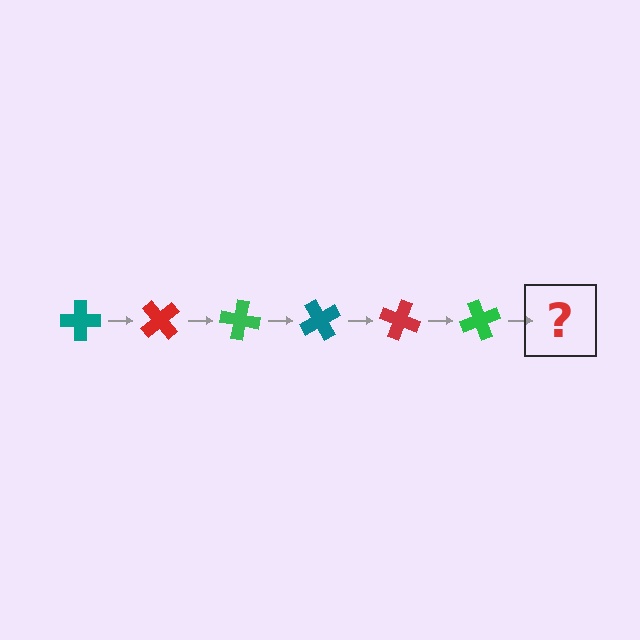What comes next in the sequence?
The next element should be a teal cross, rotated 300 degrees from the start.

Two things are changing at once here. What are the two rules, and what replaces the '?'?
The two rules are that it rotates 50 degrees each step and the color cycles through teal, red, and green. The '?' should be a teal cross, rotated 300 degrees from the start.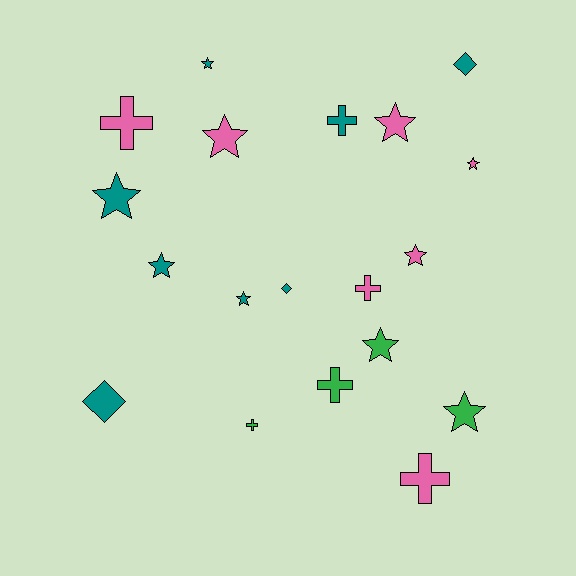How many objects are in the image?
There are 19 objects.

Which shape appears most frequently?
Star, with 10 objects.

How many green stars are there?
There are 2 green stars.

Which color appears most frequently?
Teal, with 8 objects.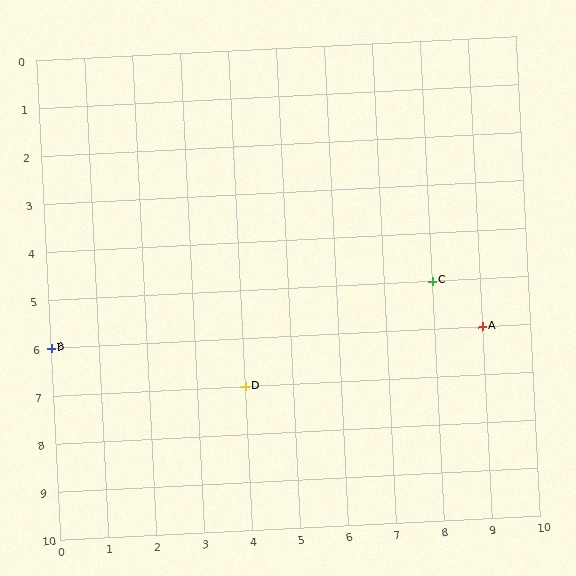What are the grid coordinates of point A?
Point A is at grid coordinates (9, 6).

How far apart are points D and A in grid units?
Points D and A are 5 columns and 1 row apart (about 5.1 grid units diagonally).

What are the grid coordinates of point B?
Point B is at grid coordinates (0, 6).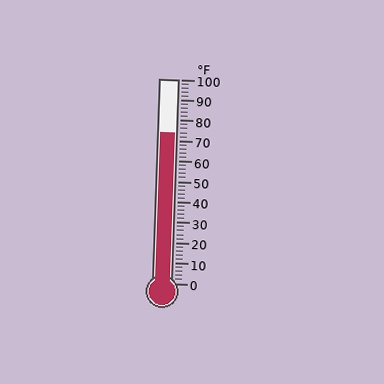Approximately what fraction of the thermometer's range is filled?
The thermometer is filled to approximately 75% of its range.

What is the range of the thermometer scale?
The thermometer scale ranges from 0°F to 100°F.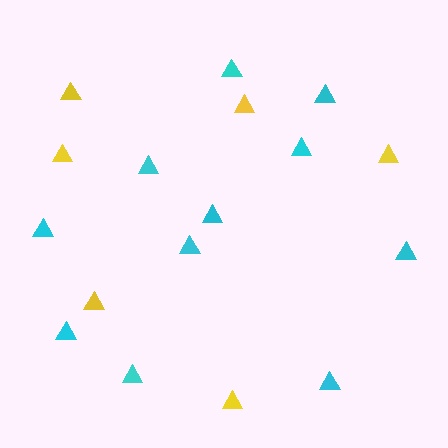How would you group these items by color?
There are 2 groups: one group of yellow triangles (6) and one group of cyan triangles (11).